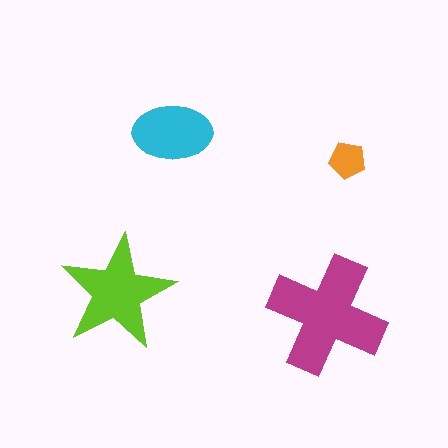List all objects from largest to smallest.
The magenta cross, the lime star, the cyan ellipse, the orange pentagon.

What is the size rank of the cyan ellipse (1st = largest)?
3rd.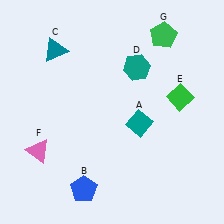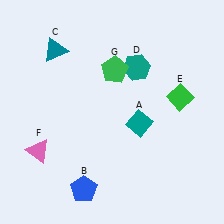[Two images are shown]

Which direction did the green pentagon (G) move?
The green pentagon (G) moved left.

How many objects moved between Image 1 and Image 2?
1 object moved between the two images.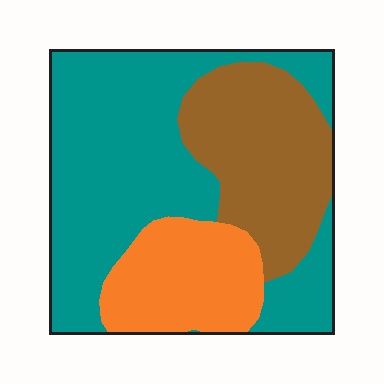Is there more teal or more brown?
Teal.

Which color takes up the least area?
Orange, at roughly 20%.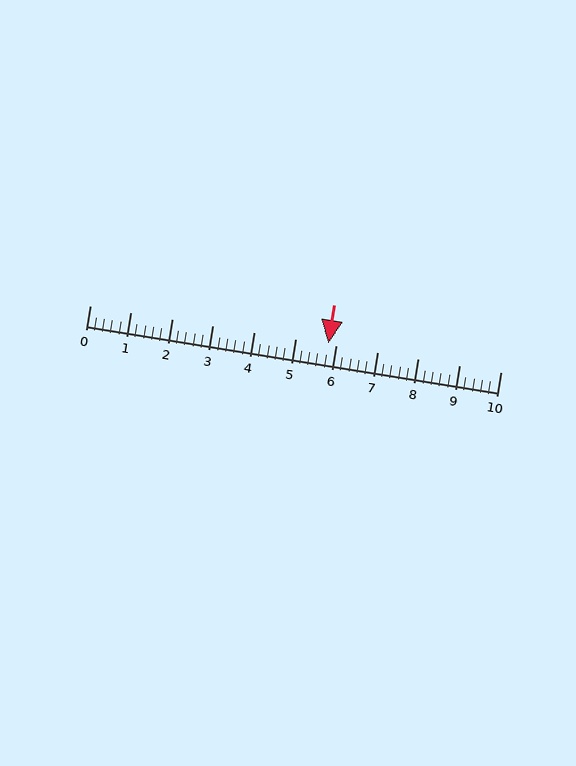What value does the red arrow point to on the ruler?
The red arrow points to approximately 5.8.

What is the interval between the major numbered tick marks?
The major tick marks are spaced 1 units apart.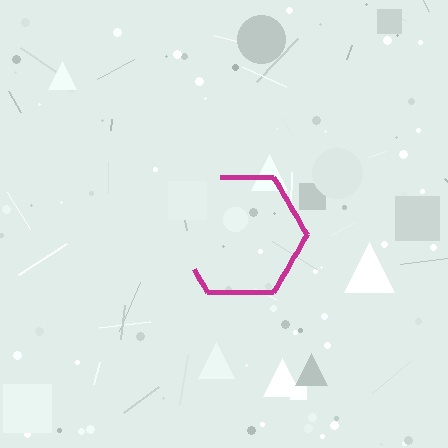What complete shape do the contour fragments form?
The contour fragments form a hexagon.